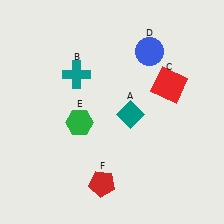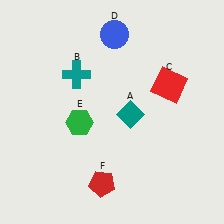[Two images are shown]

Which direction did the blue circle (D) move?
The blue circle (D) moved left.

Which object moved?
The blue circle (D) moved left.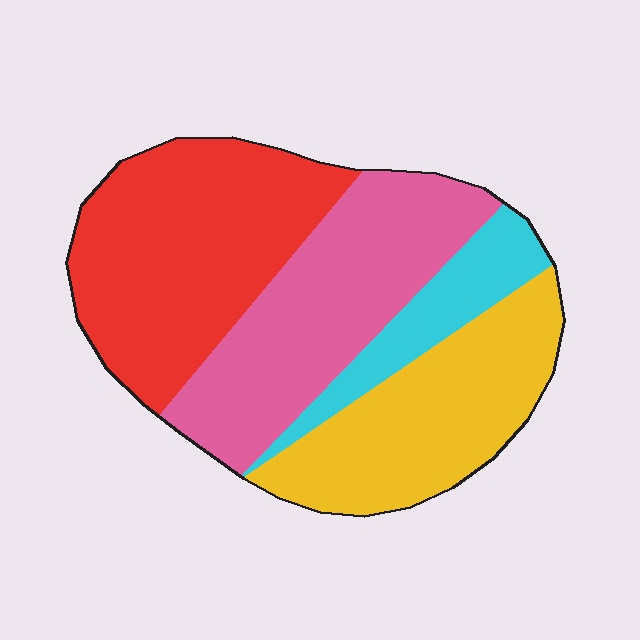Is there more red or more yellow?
Red.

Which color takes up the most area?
Red, at roughly 35%.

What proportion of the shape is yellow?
Yellow covers around 25% of the shape.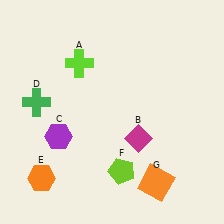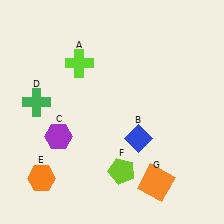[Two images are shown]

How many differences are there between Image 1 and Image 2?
There is 1 difference between the two images.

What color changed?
The diamond (B) changed from magenta in Image 1 to blue in Image 2.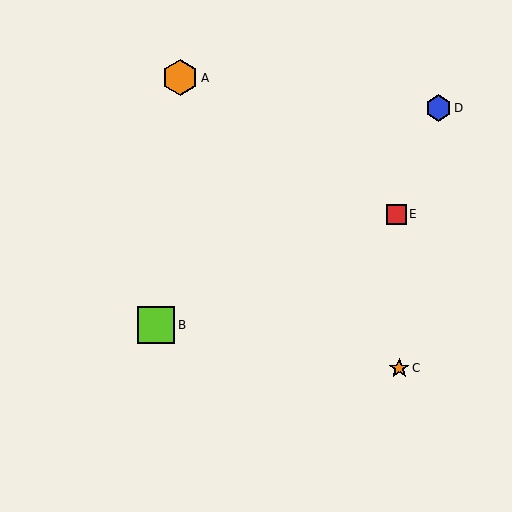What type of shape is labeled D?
Shape D is a blue hexagon.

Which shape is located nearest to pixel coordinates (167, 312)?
The lime square (labeled B) at (156, 325) is nearest to that location.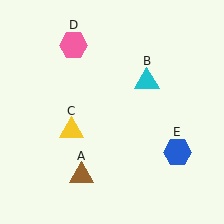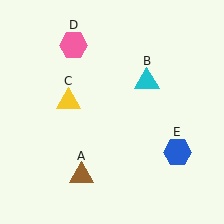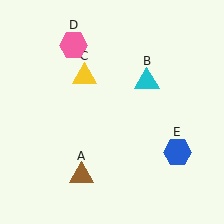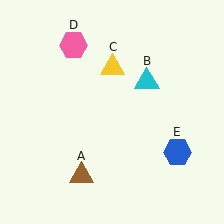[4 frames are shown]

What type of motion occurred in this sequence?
The yellow triangle (object C) rotated clockwise around the center of the scene.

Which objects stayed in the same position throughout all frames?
Brown triangle (object A) and cyan triangle (object B) and pink hexagon (object D) and blue hexagon (object E) remained stationary.